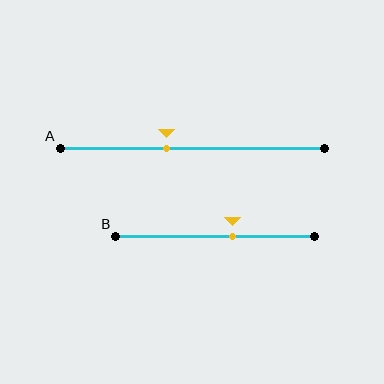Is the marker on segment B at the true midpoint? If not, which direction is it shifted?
No, the marker on segment B is shifted to the right by about 9% of the segment length.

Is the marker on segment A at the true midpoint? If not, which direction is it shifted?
No, the marker on segment A is shifted to the left by about 9% of the segment length.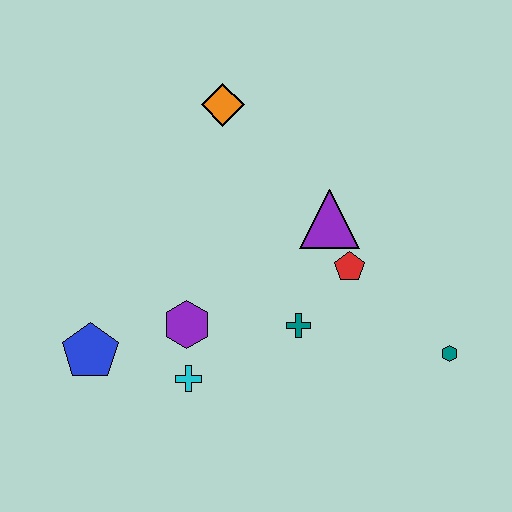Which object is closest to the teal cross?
The red pentagon is closest to the teal cross.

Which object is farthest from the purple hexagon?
The teal hexagon is farthest from the purple hexagon.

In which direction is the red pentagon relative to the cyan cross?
The red pentagon is to the right of the cyan cross.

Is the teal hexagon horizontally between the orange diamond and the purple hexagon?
No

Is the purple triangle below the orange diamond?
Yes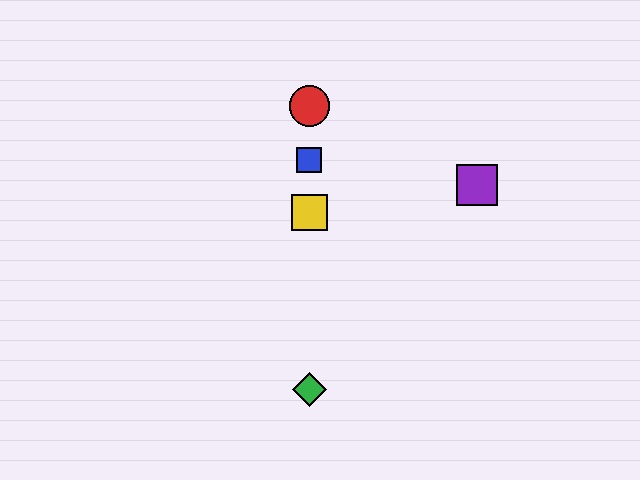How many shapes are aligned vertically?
4 shapes (the red circle, the blue square, the green diamond, the yellow square) are aligned vertically.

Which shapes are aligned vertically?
The red circle, the blue square, the green diamond, the yellow square are aligned vertically.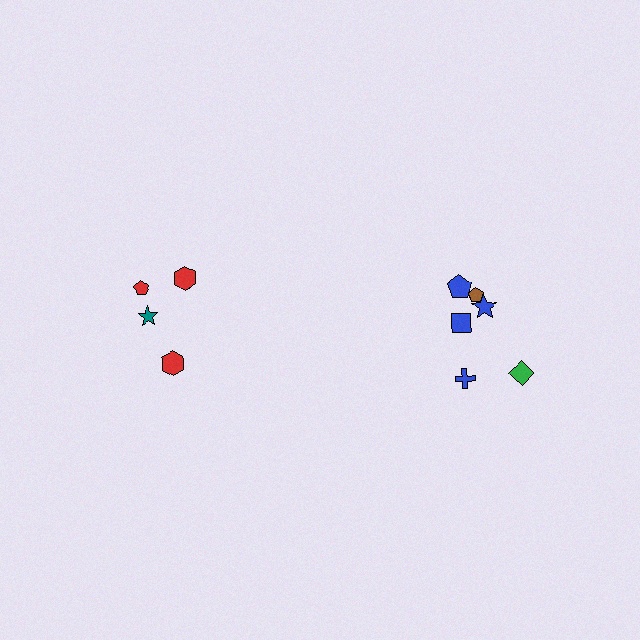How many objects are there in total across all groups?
There are 10 objects.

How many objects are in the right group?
There are 6 objects.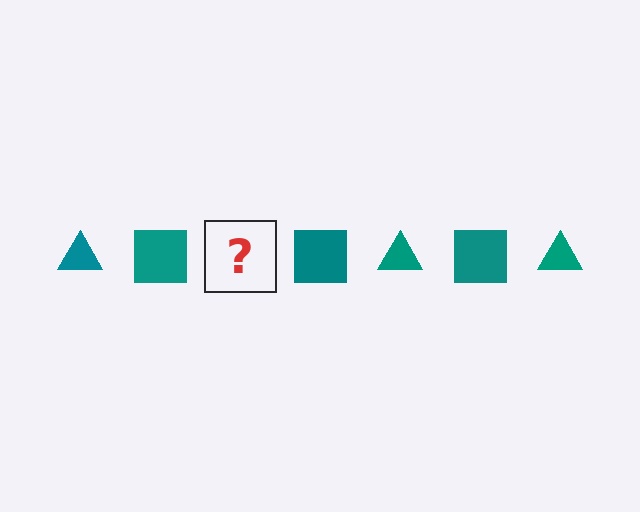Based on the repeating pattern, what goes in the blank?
The blank should be a teal triangle.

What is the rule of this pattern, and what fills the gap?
The rule is that the pattern cycles through triangle, square shapes in teal. The gap should be filled with a teal triangle.